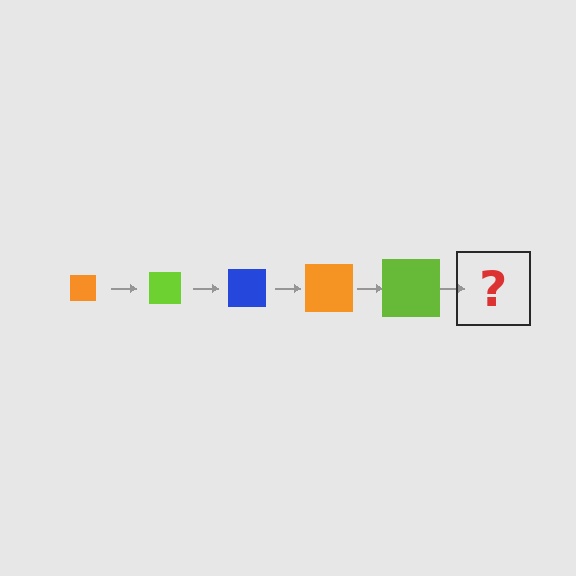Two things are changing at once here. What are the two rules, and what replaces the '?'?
The two rules are that the square grows larger each step and the color cycles through orange, lime, and blue. The '?' should be a blue square, larger than the previous one.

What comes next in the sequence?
The next element should be a blue square, larger than the previous one.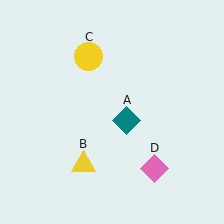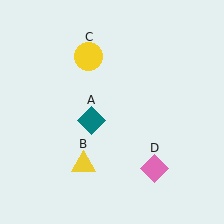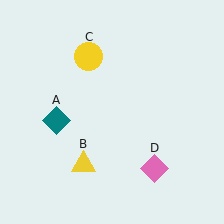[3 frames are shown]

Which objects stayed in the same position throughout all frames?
Yellow triangle (object B) and yellow circle (object C) and pink diamond (object D) remained stationary.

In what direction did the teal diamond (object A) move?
The teal diamond (object A) moved left.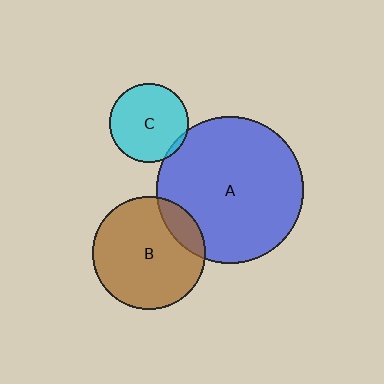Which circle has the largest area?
Circle A (blue).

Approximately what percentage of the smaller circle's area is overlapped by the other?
Approximately 15%.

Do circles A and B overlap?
Yes.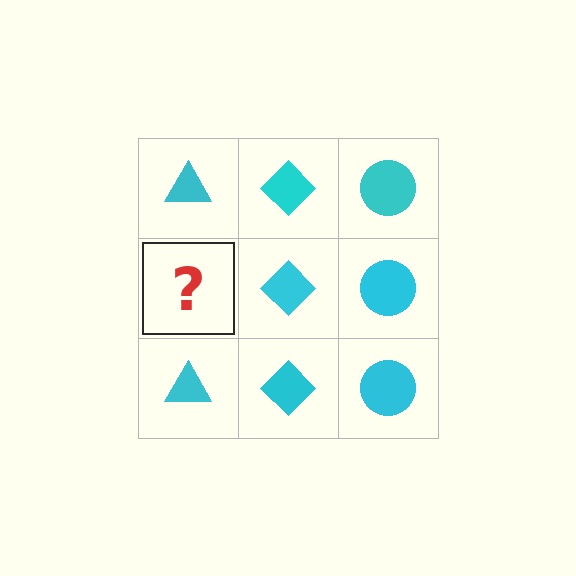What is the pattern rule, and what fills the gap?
The rule is that each column has a consistent shape. The gap should be filled with a cyan triangle.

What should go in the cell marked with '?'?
The missing cell should contain a cyan triangle.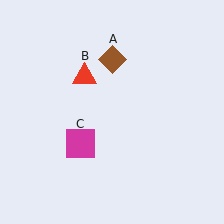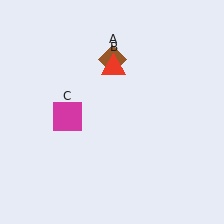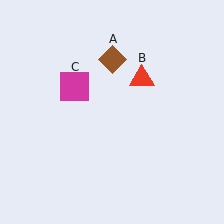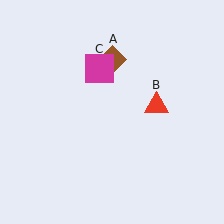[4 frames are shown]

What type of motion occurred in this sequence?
The red triangle (object B), magenta square (object C) rotated clockwise around the center of the scene.